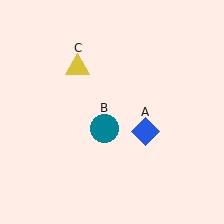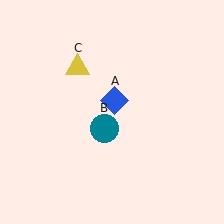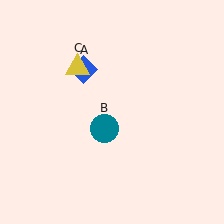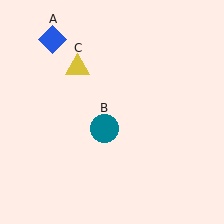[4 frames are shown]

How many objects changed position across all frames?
1 object changed position: blue diamond (object A).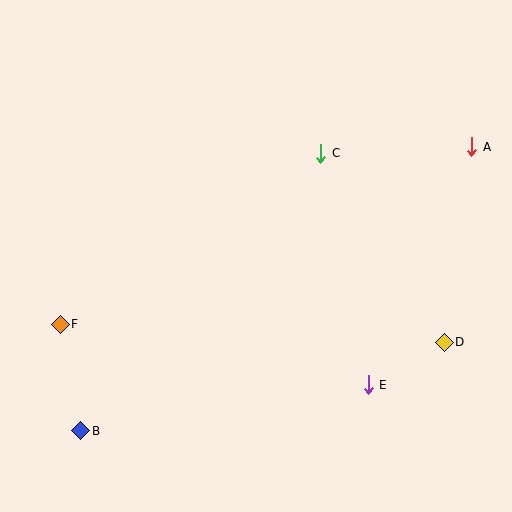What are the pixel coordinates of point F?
Point F is at (60, 324).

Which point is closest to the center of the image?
Point C at (321, 153) is closest to the center.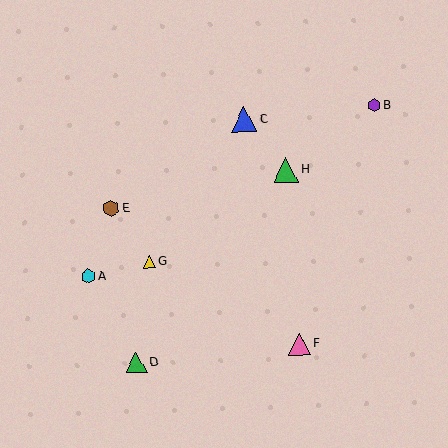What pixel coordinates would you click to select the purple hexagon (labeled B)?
Click at (374, 105) to select the purple hexagon B.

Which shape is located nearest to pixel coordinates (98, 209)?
The brown hexagon (labeled E) at (111, 208) is nearest to that location.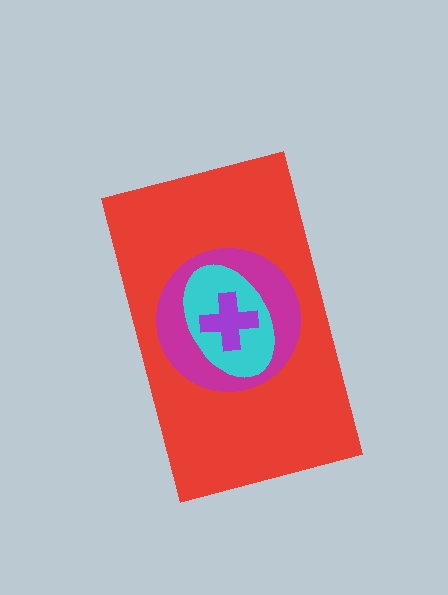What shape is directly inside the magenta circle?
The cyan ellipse.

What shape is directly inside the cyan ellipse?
The purple cross.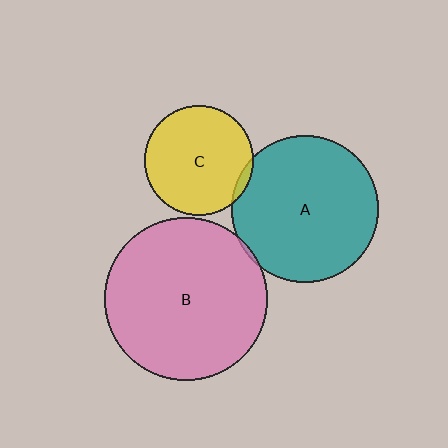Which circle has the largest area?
Circle B (pink).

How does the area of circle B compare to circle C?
Approximately 2.2 times.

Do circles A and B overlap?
Yes.